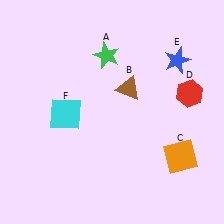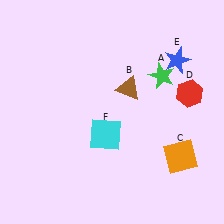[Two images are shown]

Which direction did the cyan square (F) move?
The cyan square (F) moved right.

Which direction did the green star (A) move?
The green star (A) moved right.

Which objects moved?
The objects that moved are: the green star (A), the cyan square (F).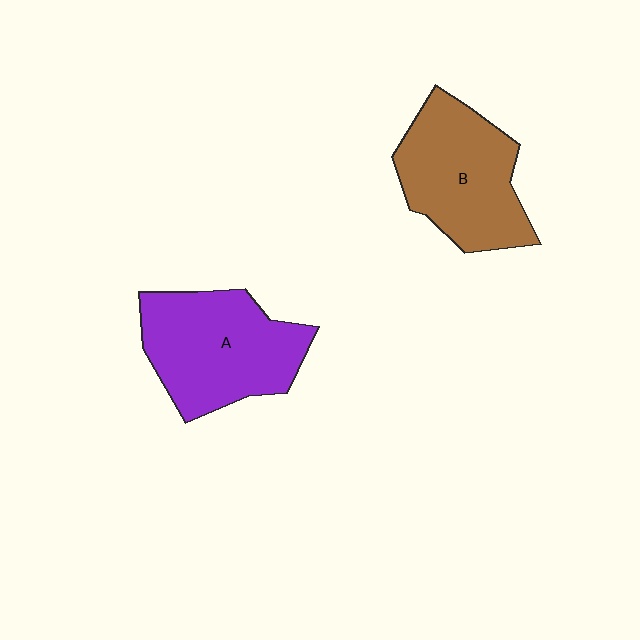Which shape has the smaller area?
Shape B (brown).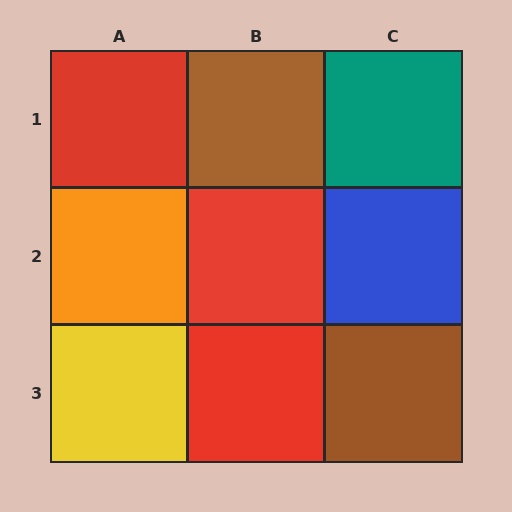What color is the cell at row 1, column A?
Red.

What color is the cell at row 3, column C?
Brown.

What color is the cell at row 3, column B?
Red.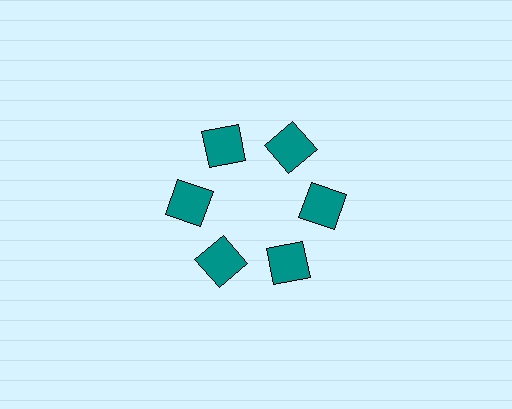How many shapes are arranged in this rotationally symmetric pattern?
There are 6 shapes, arranged in 6 groups of 1.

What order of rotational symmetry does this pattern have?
This pattern has 6-fold rotational symmetry.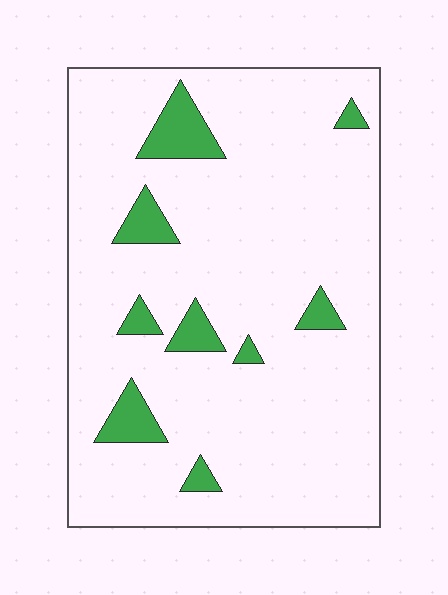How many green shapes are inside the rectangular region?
9.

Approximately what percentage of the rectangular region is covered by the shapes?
Approximately 10%.